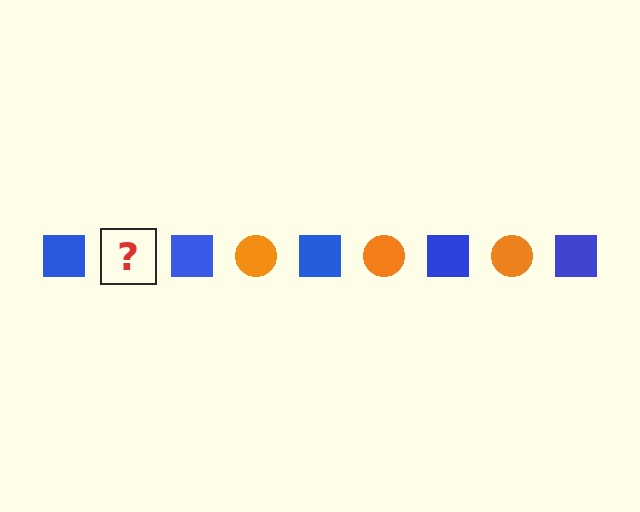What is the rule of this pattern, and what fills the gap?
The rule is that the pattern alternates between blue square and orange circle. The gap should be filled with an orange circle.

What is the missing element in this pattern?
The missing element is an orange circle.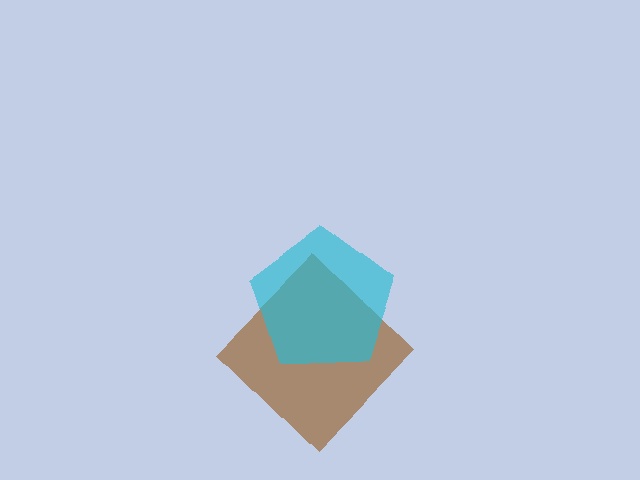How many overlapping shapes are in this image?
There are 2 overlapping shapes in the image.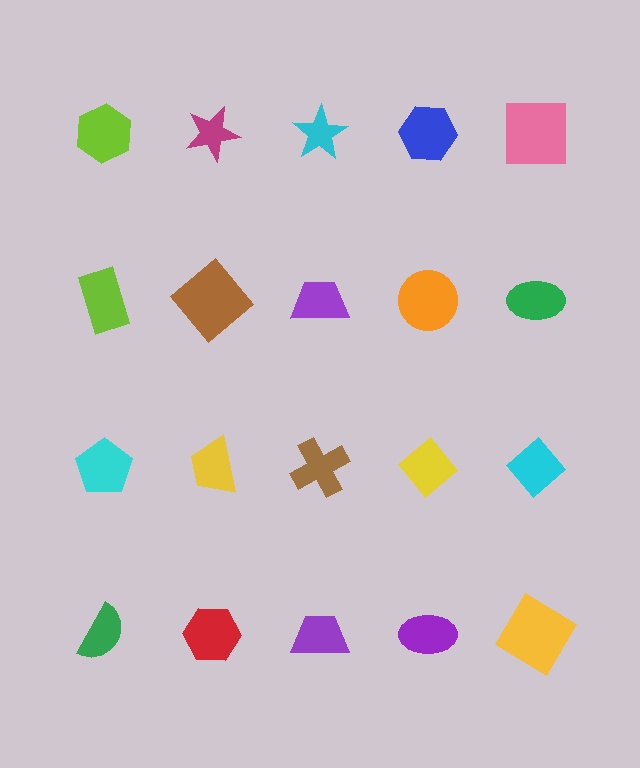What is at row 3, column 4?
A yellow diamond.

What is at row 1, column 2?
A magenta star.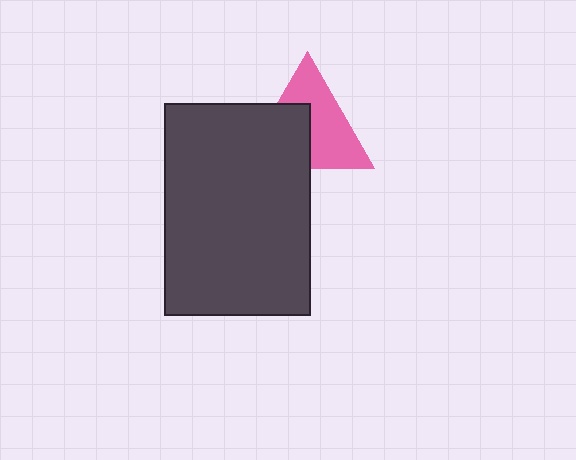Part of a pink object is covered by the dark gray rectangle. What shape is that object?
It is a triangle.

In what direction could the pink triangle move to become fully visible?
The pink triangle could move toward the upper-right. That would shift it out from behind the dark gray rectangle entirely.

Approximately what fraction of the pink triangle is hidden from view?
Roughly 44% of the pink triangle is hidden behind the dark gray rectangle.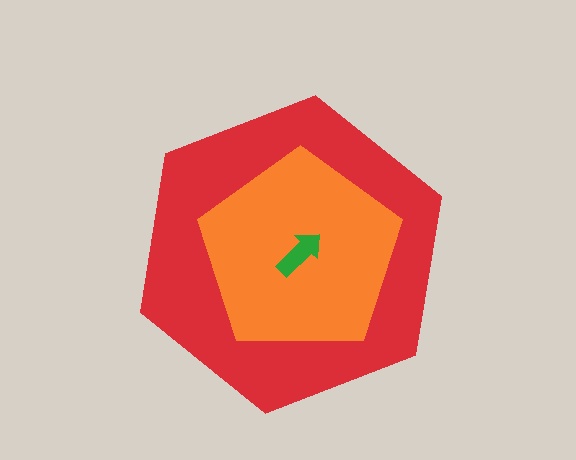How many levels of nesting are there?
3.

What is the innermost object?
The green arrow.